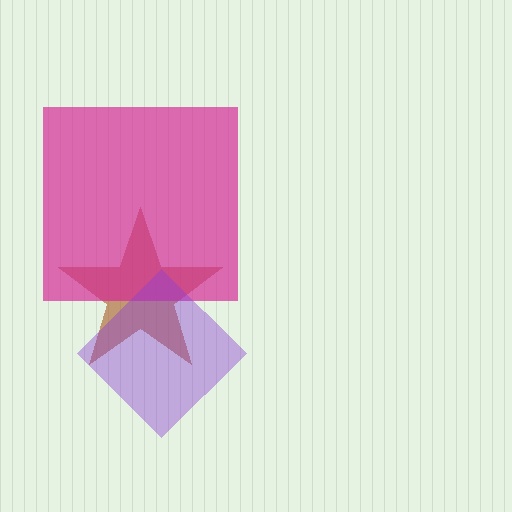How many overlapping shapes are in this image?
There are 3 overlapping shapes in the image.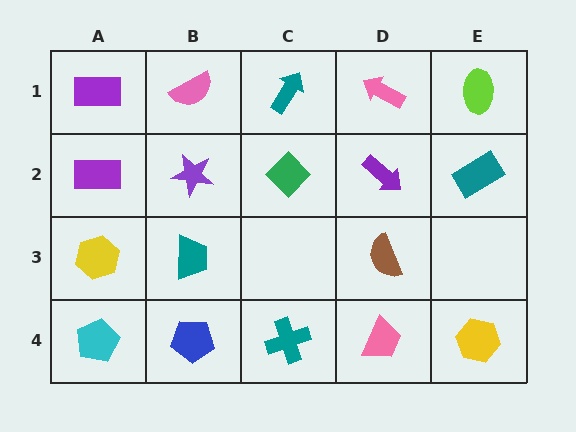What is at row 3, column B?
A teal trapezoid.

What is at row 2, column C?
A green diamond.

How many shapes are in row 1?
5 shapes.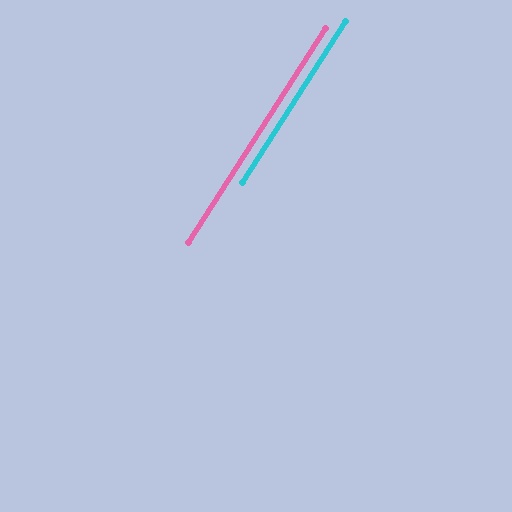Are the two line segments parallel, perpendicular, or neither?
Parallel — their directions differ by only 0.0°.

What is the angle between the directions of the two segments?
Approximately 0 degrees.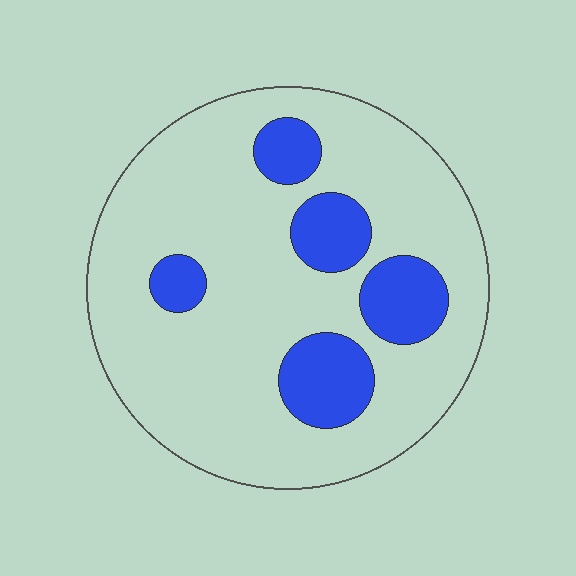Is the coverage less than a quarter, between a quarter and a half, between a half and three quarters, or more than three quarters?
Less than a quarter.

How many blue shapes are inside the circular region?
5.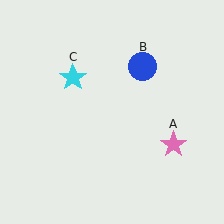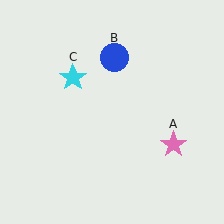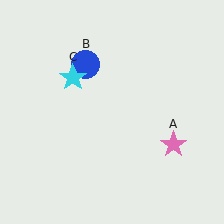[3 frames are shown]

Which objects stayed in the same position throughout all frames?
Pink star (object A) and cyan star (object C) remained stationary.